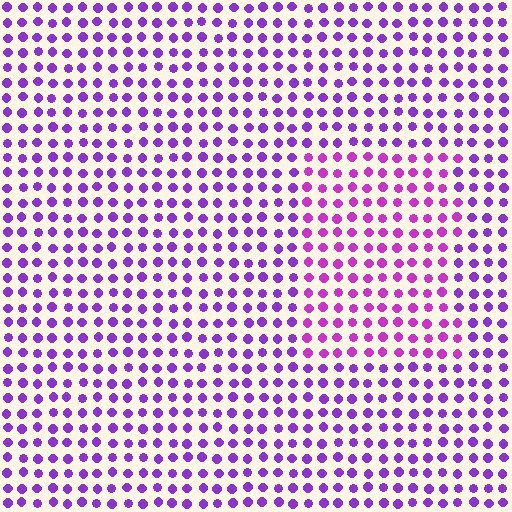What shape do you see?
I see a rectangle.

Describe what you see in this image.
The image is filled with small purple elements in a uniform arrangement. A rectangle-shaped region is visible where the elements are tinted to a slightly different hue, forming a subtle color boundary.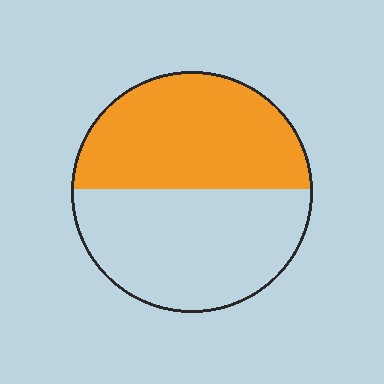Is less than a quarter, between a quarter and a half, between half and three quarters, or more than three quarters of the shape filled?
Between a quarter and a half.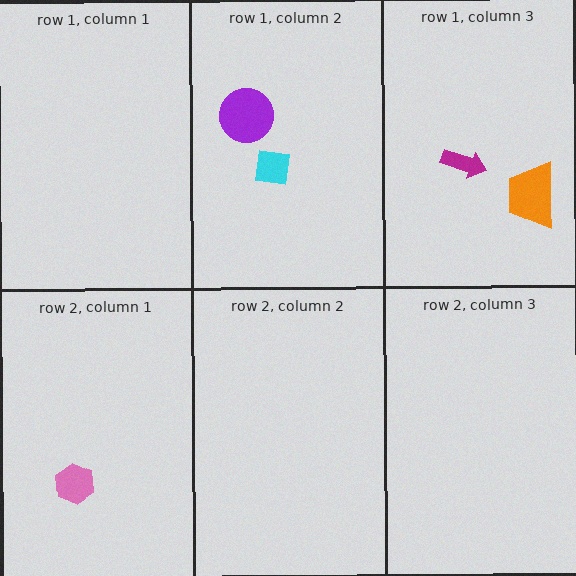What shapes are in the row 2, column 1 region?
The pink hexagon.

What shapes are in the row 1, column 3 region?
The magenta arrow, the orange trapezoid.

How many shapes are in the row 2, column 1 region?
1.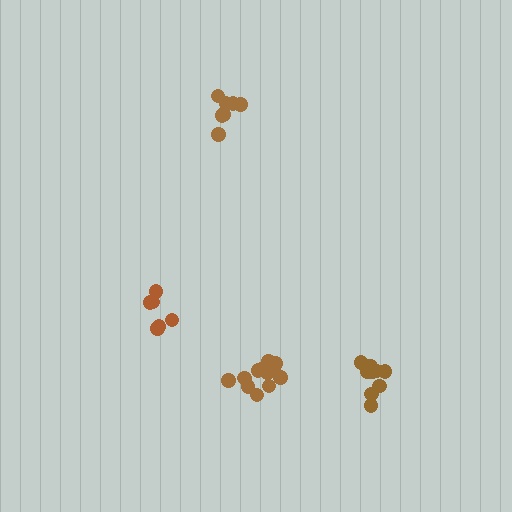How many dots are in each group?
Group 1: 7 dots, Group 2: 12 dots, Group 3: 6 dots, Group 4: 12 dots (37 total).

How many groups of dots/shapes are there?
There are 4 groups.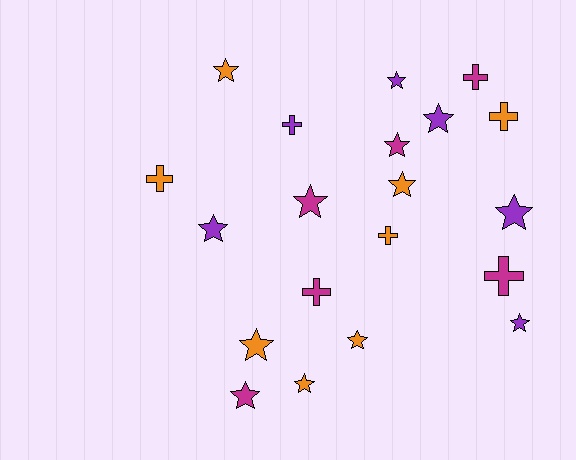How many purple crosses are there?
There is 1 purple cross.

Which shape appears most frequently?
Star, with 13 objects.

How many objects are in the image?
There are 20 objects.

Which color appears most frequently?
Orange, with 8 objects.